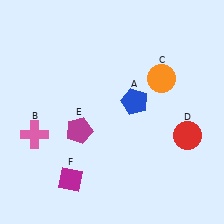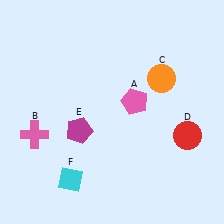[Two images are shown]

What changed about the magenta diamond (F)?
In Image 1, F is magenta. In Image 2, it changed to cyan.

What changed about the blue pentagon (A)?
In Image 1, A is blue. In Image 2, it changed to pink.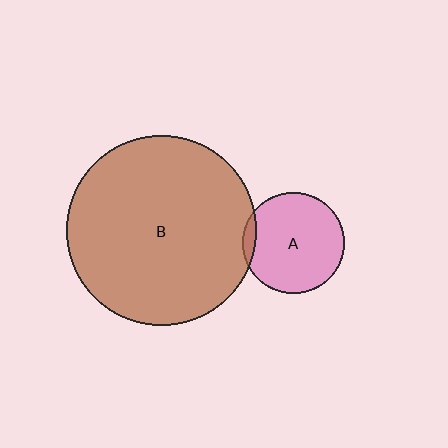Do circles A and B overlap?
Yes.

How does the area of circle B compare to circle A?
Approximately 3.5 times.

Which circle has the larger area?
Circle B (brown).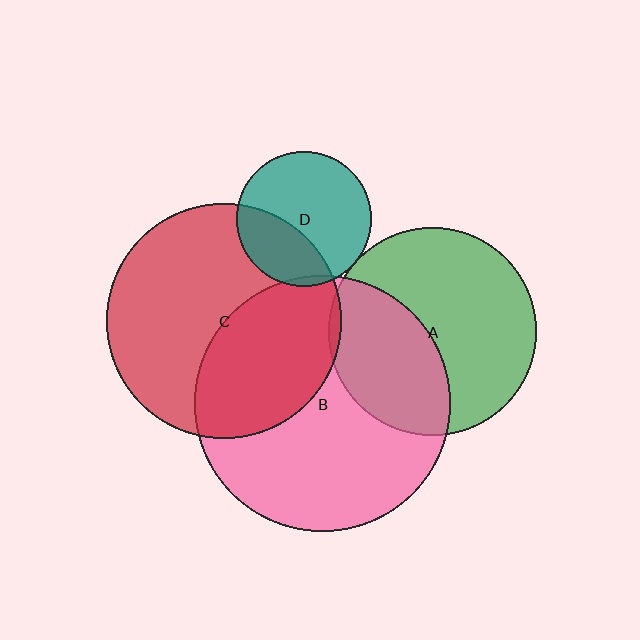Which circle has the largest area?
Circle B (pink).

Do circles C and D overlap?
Yes.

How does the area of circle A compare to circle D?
Approximately 2.4 times.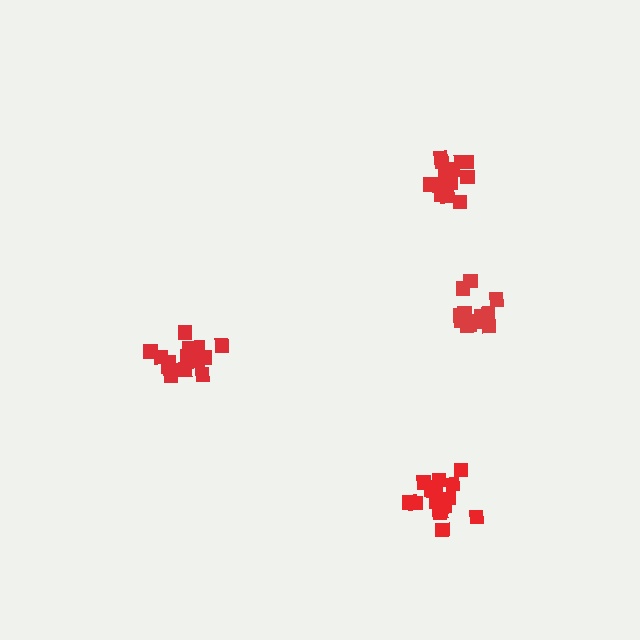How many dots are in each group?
Group 1: 14 dots, Group 2: 16 dots, Group 3: 14 dots, Group 4: 17 dots (61 total).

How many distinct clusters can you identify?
There are 4 distinct clusters.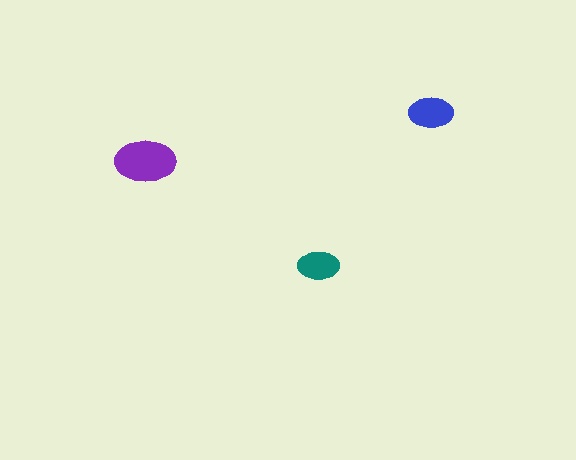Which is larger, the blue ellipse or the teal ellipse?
The blue one.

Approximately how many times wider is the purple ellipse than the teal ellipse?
About 1.5 times wider.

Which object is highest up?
The blue ellipse is topmost.